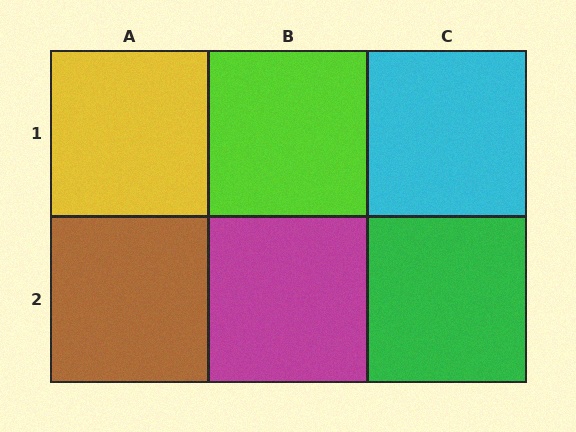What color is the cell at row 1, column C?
Cyan.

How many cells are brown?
1 cell is brown.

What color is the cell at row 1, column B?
Lime.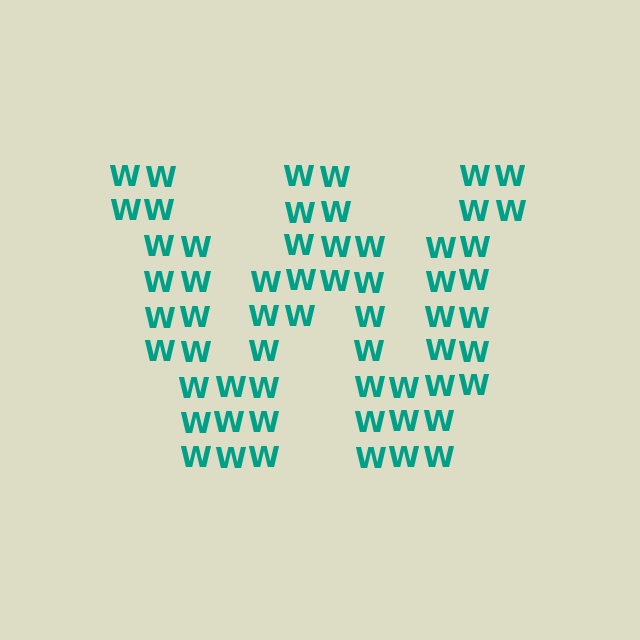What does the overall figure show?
The overall figure shows the letter W.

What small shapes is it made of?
It is made of small letter W's.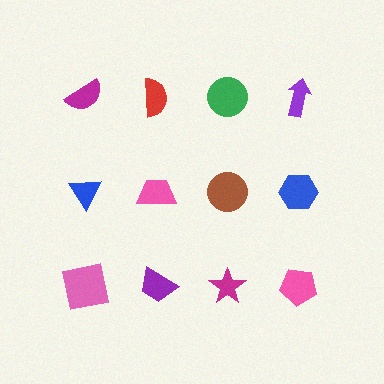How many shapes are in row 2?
4 shapes.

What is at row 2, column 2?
A pink trapezoid.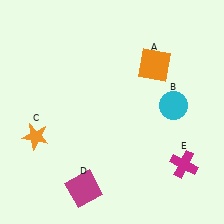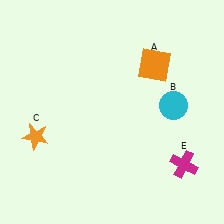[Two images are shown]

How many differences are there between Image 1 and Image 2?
There is 1 difference between the two images.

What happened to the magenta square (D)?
The magenta square (D) was removed in Image 2. It was in the bottom-left area of Image 1.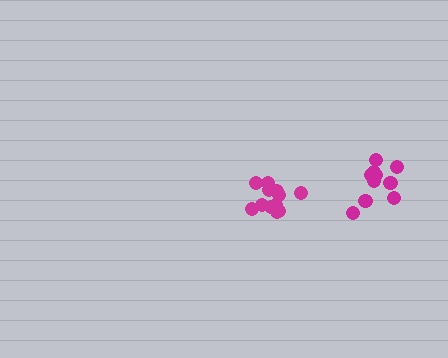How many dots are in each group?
Group 1: 10 dots, Group 2: 12 dots (22 total).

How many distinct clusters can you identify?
There are 2 distinct clusters.